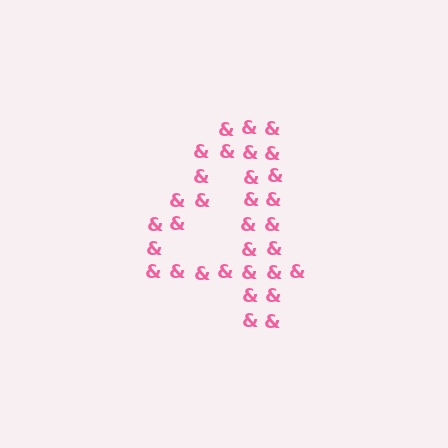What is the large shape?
The large shape is the digit 4.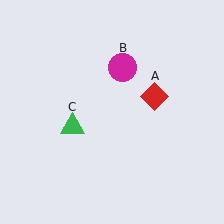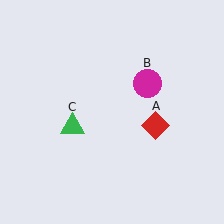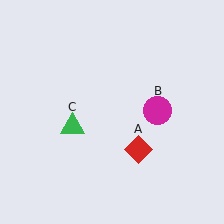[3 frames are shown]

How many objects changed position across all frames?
2 objects changed position: red diamond (object A), magenta circle (object B).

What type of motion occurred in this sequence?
The red diamond (object A), magenta circle (object B) rotated clockwise around the center of the scene.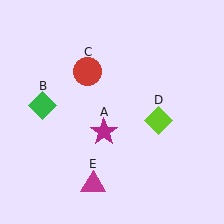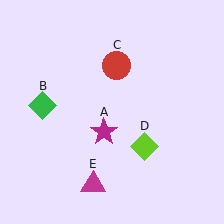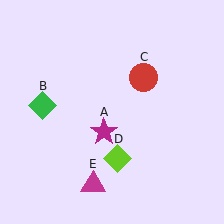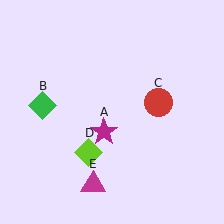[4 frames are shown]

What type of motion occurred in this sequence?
The red circle (object C), lime diamond (object D) rotated clockwise around the center of the scene.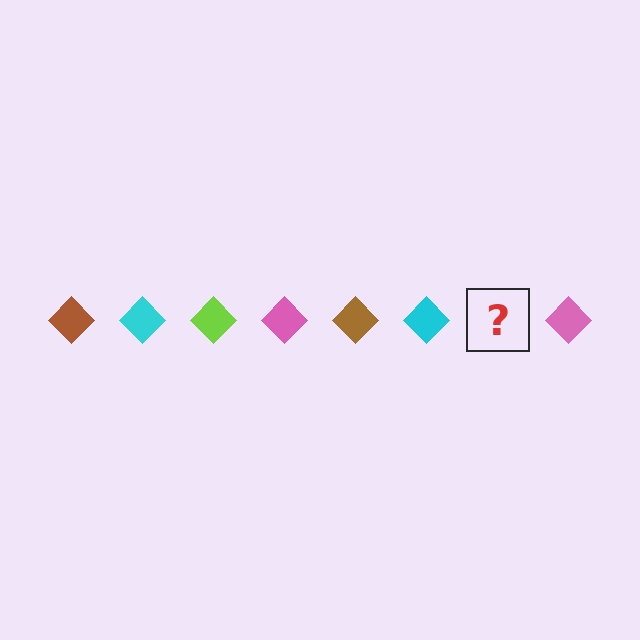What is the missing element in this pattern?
The missing element is a lime diamond.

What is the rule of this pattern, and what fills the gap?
The rule is that the pattern cycles through brown, cyan, lime, pink diamonds. The gap should be filled with a lime diamond.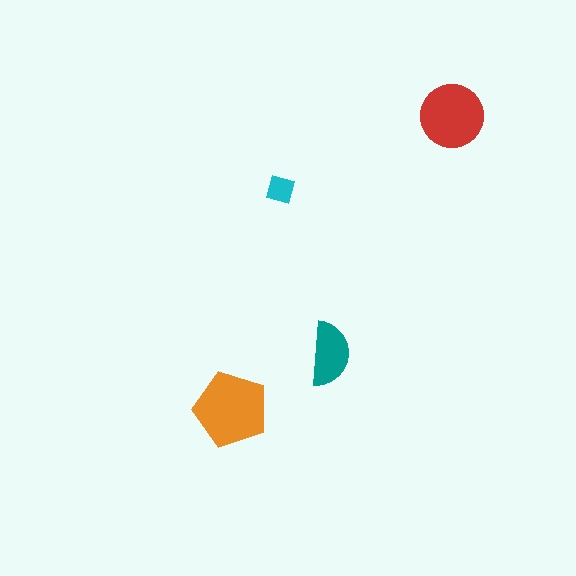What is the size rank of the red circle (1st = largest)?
2nd.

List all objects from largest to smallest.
The orange pentagon, the red circle, the teal semicircle, the cyan diamond.